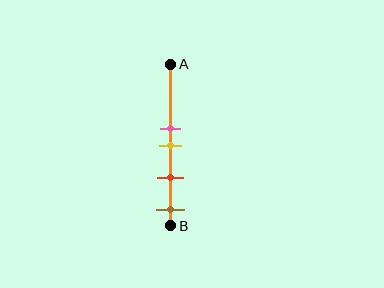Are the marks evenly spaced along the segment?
No, the marks are not evenly spaced.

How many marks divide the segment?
There are 4 marks dividing the segment.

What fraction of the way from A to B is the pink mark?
The pink mark is approximately 40% (0.4) of the way from A to B.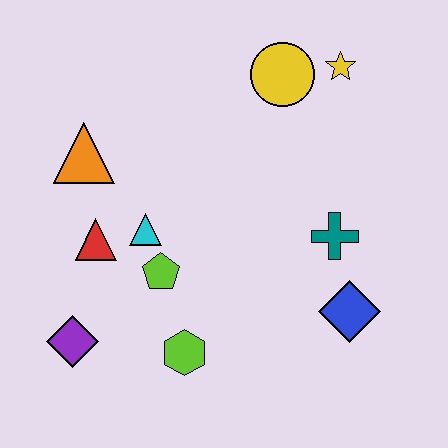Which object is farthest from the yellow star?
The purple diamond is farthest from the yellow star.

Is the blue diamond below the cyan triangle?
Yes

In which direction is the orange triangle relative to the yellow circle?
The orange triangle is to the left of the yellow circle.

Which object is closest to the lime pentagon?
The cyan triangle is closest to the lime pentagon.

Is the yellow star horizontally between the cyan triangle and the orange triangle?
No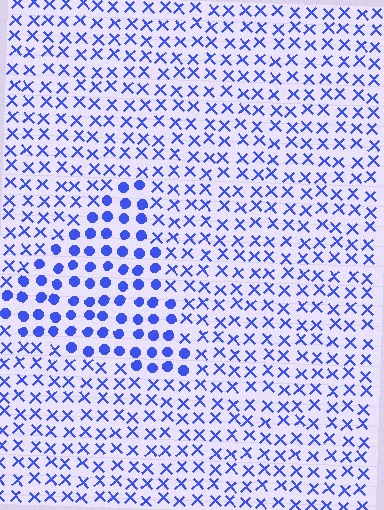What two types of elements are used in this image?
The image uses circles inside the triangle region and X marks outside it.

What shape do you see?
I see a triangle.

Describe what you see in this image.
The image is filled with small blue elements arranged in a uniform grid. A triangle-shaped region contains circles, while the surrounding area contains X marks. The boundary is defined purely by the change in element shape.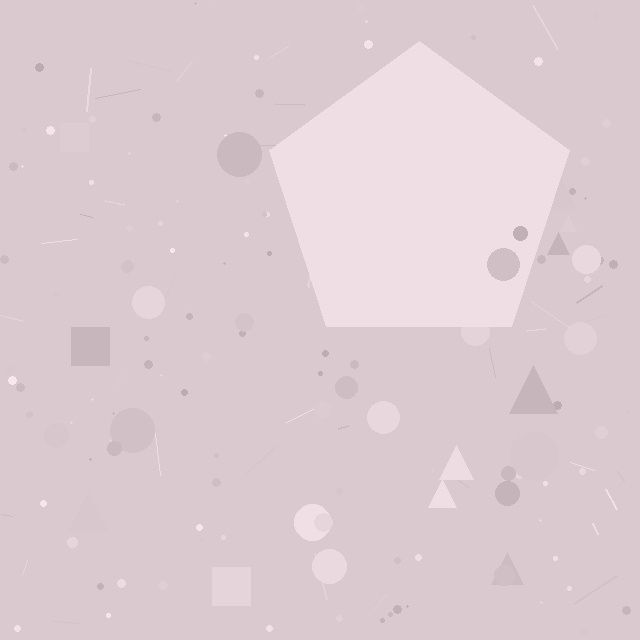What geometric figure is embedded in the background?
A pentagon is embedded in the background.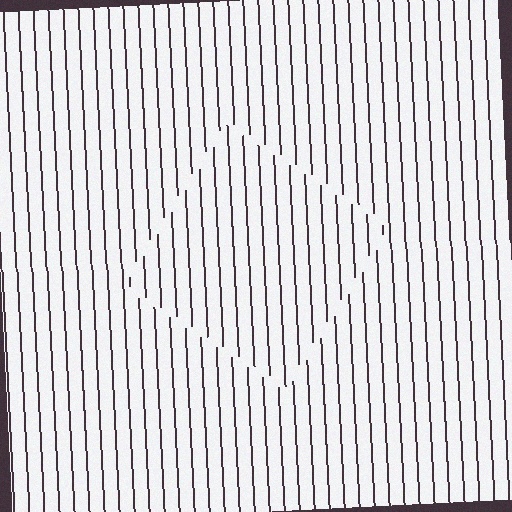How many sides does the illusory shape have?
4 sides — the line-ends trace a square.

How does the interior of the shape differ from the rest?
The interior of the shape contains the same grating, shifted by half a period — the contour is defined by the phase discontinuity where line-ends from the inner and outer gratings abut.